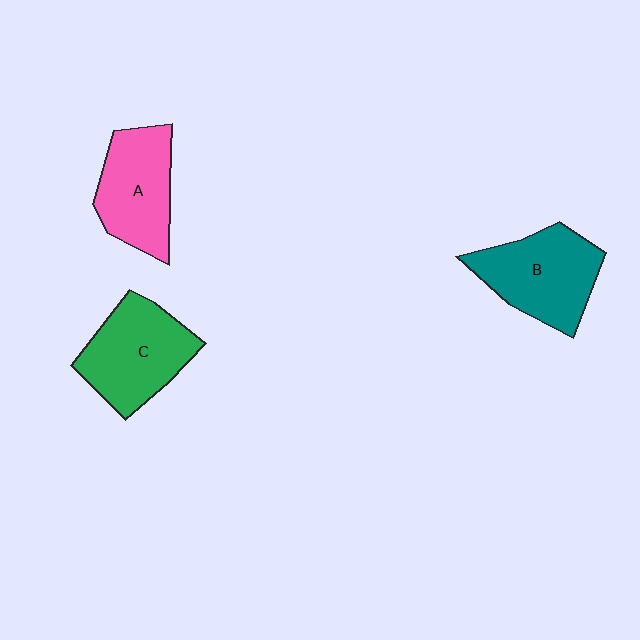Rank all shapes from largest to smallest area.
From largest to smallest: B (teal), C (green), A (pink).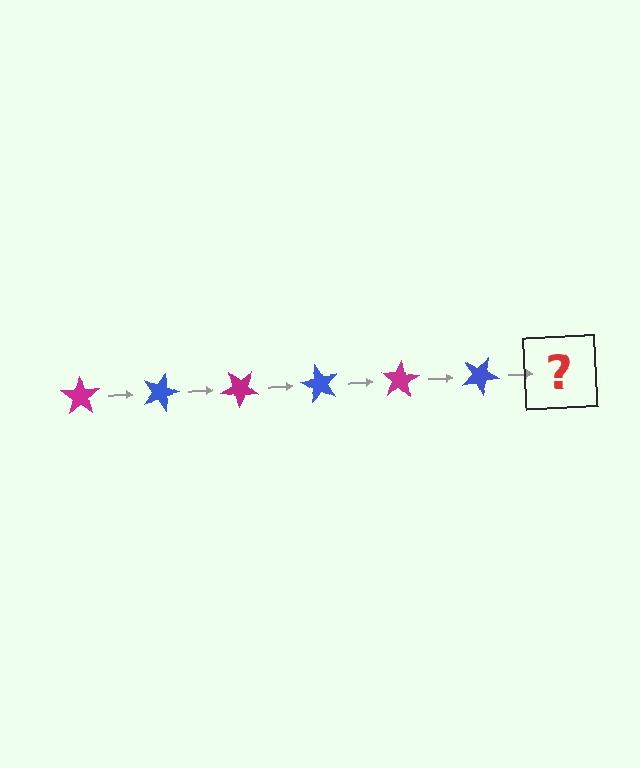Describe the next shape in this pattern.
It should be a magenta star, rotated 120 degrees from the start.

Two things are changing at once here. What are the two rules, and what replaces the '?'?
The two rules are that it rotates 20 degrees each step and the color cycles through magenta and blue. The '?' should be a magenta star, rotated 120 degrees from the start.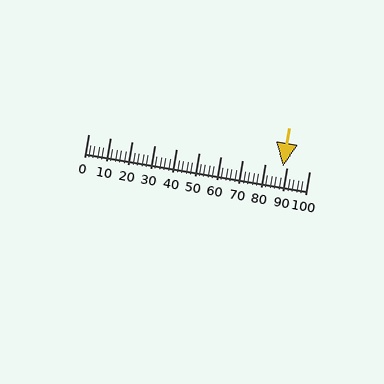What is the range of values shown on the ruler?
The ruler shows values from 0 to 100.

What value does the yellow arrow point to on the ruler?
The yellow arrow points to approximately 88.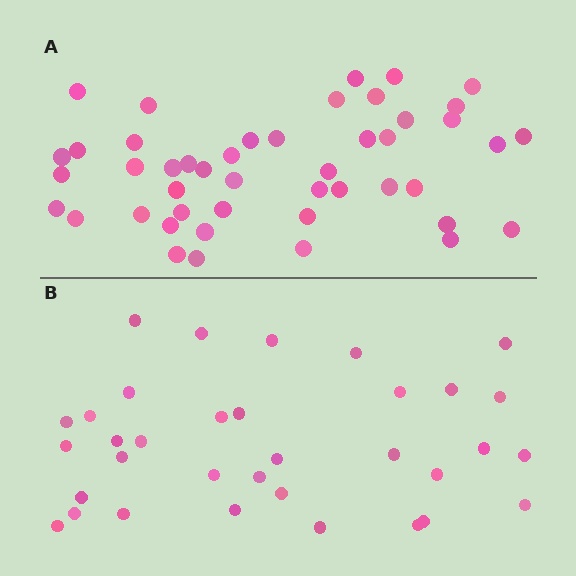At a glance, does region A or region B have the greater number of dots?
Region A (the top region) has more dots.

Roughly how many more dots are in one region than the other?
Region A has roughly 12 or so more dots than region B.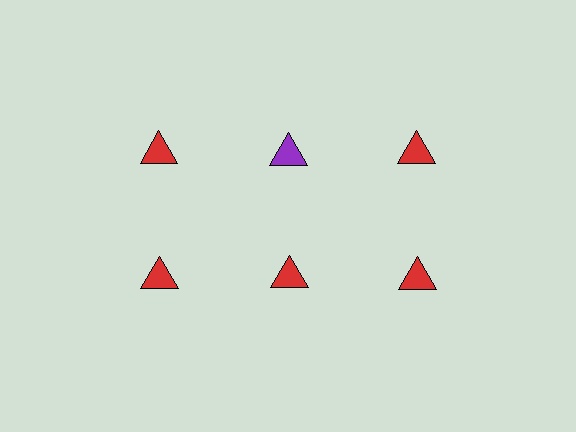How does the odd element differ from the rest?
It has a different color: purple instead of red.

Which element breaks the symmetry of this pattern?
The purple triangle in the top row, second from left column breaks the symmetry. All other shapes are red triangles.